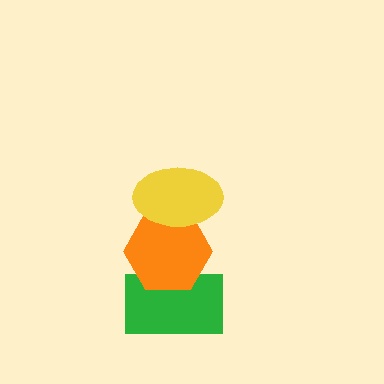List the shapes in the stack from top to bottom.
From top to bottom: the yellow ellipse, the orange hexagon, the green rectangle.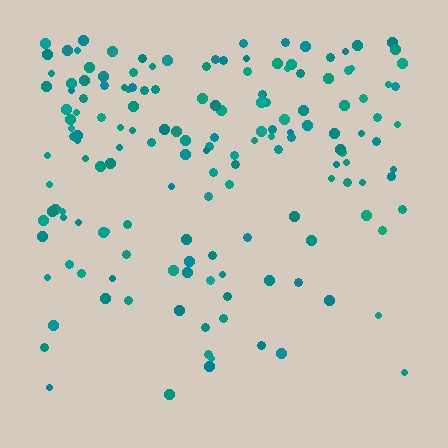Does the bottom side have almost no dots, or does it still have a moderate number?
Still a moderate number, just noticeably fewer than the top.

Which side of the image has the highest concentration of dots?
The top.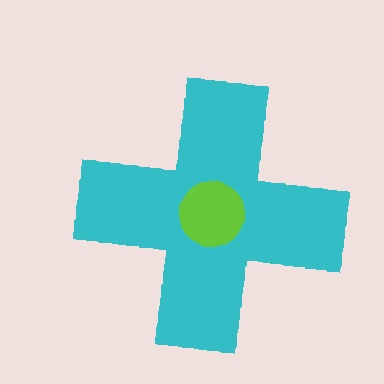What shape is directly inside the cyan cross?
The lime circle.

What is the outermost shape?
The cyan cross.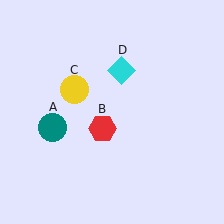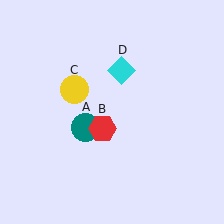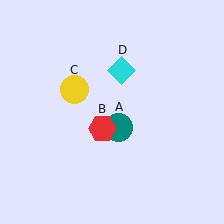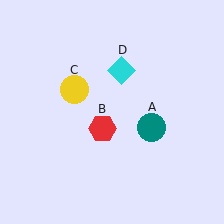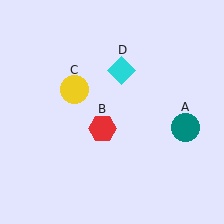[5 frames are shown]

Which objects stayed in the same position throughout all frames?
Red hexagon (object B) and yellow circle (object C) and cyan diamond (object D) remained stationary.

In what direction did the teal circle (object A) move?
The teal circle (object A) moved right.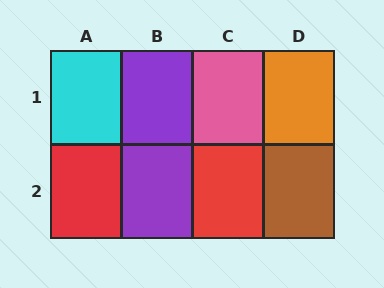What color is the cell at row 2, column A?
Red.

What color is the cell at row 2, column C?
Red.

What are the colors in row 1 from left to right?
Cyan, purple, pink, orange.